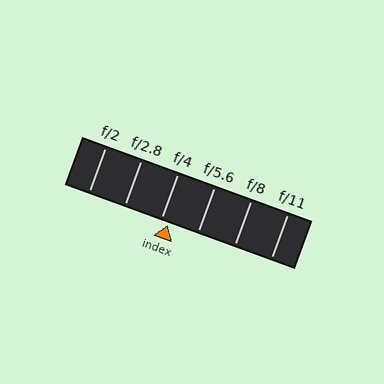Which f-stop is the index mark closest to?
The index mark is closest to f/4.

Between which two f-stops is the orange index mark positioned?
The index mark is between f/4 and f/5.6.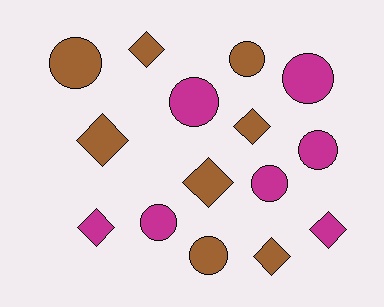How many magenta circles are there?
There are 5 magenta circles.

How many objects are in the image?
There are 15 objects.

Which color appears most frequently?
Brown, with 8 objects.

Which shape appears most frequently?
Circle, with 8 objects.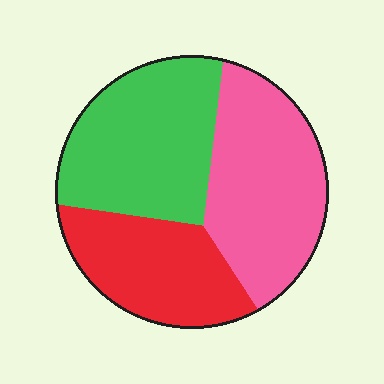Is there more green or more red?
Green.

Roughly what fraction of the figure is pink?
Pink covers around 35% of the figure.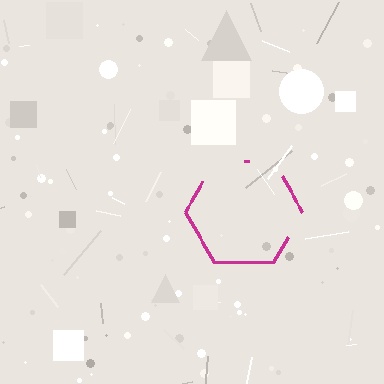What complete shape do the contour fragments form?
The contour fragments form a hexagon.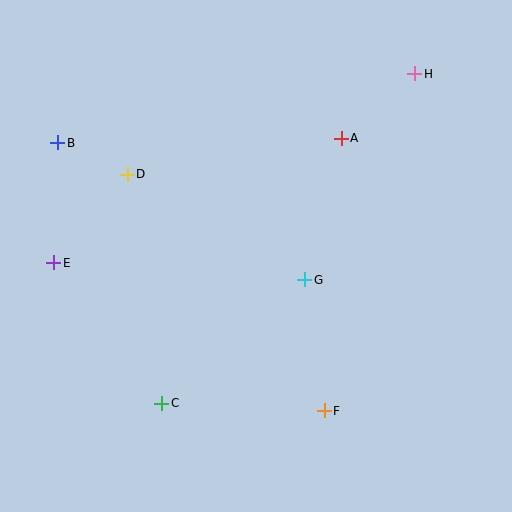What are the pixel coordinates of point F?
Point F is at (324, 411).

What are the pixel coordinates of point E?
Point E is at (54, 263).